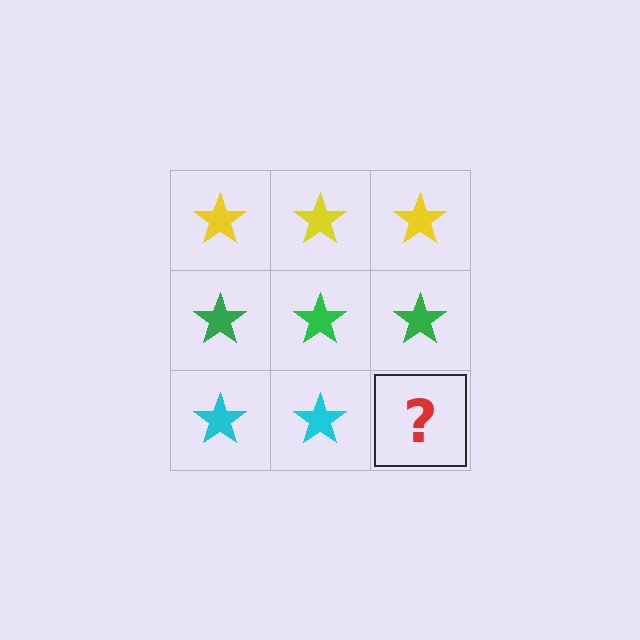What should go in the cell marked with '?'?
The missing cell should contain a cyan star.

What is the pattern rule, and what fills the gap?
The rule is that each row has a consistent color. The gap should be filled with a cyan star.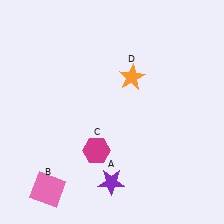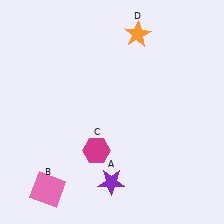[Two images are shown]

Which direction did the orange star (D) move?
The orange star (D) moved up.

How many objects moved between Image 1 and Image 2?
1 object moved between the two images.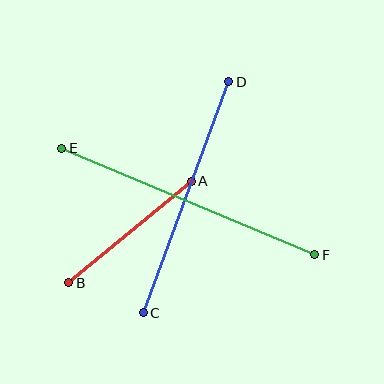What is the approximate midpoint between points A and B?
The midpoint is at approximately (130, 232) pixels.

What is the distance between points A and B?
The distance is approximately 160 pixels.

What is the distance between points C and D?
The distance is approximately 246 pixels.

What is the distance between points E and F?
The distance is approximately 275 pixels.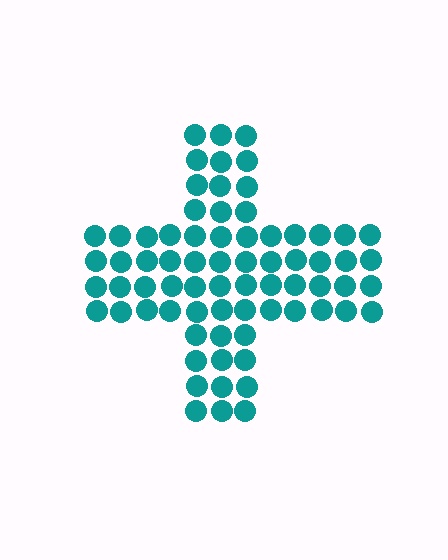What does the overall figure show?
The overall figure shows a cross.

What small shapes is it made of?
It is made of small circles.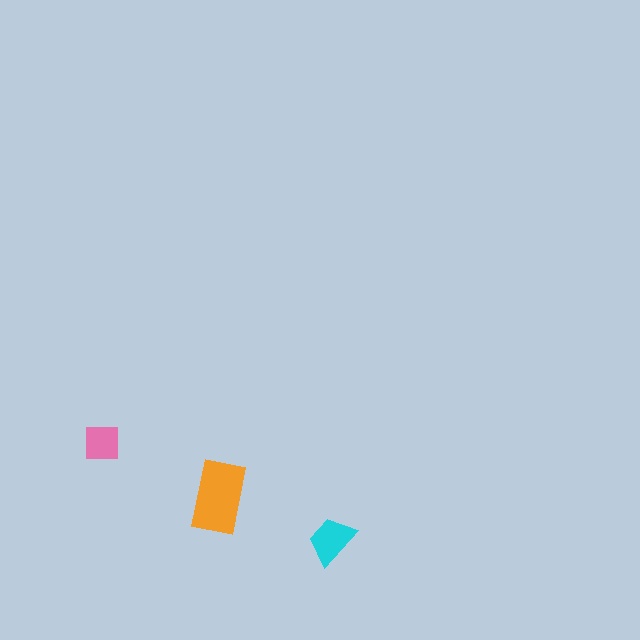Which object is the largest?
The orange rectangle.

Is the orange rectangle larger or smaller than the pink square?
Larger.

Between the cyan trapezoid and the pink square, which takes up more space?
The cyan trapezoid.